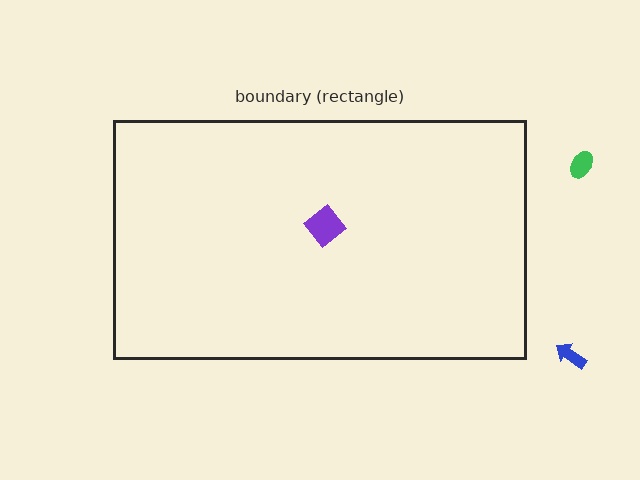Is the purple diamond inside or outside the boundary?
Inside.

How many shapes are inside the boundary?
1 inside, 2 outside.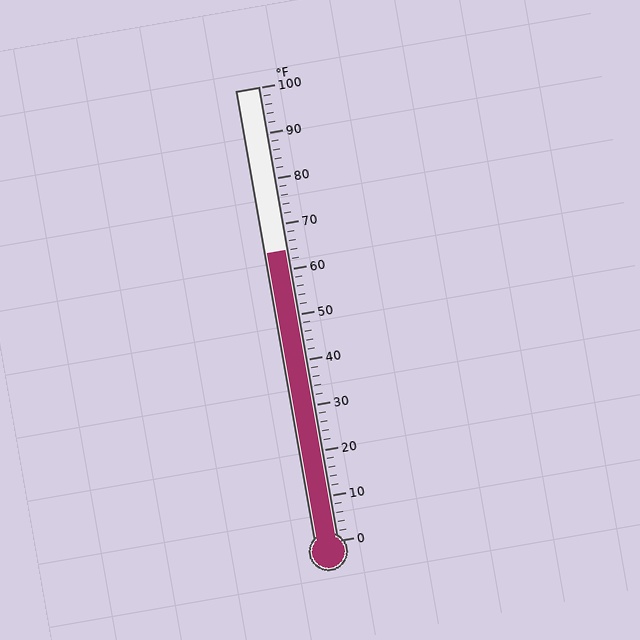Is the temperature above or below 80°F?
The temperature is below 80°F.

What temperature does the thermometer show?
The thermometer shows approximately 64°F.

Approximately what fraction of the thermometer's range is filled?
The thermometer is filled to approximately 65% of its range.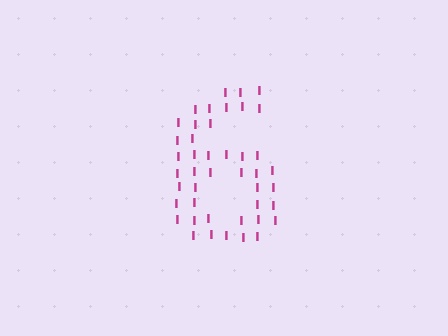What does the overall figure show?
The overall figure shows the digit 6.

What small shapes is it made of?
It is made of small letter I's.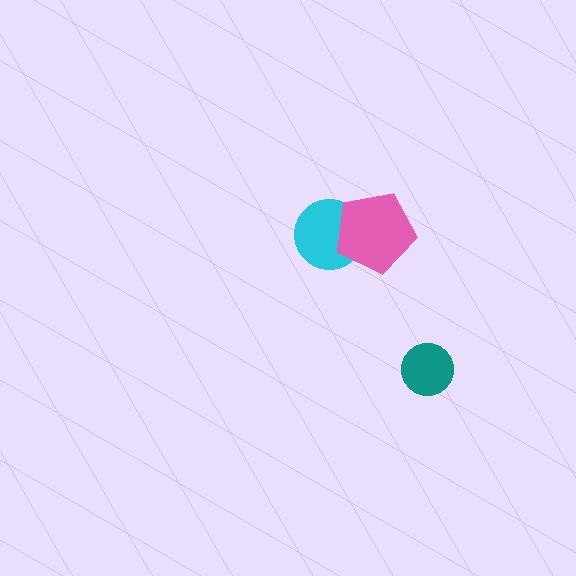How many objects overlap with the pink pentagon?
1 object overlaps with the pink pentagon.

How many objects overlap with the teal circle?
0 objects overlap with the teal circle.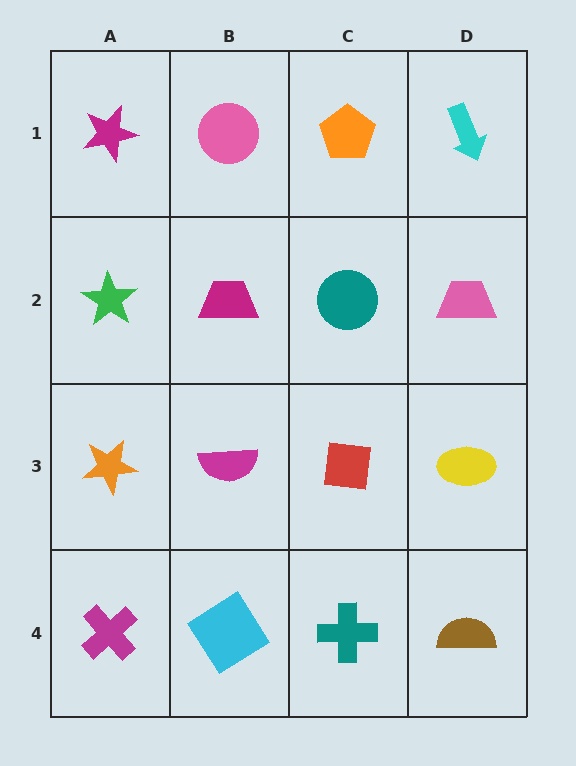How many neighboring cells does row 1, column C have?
3.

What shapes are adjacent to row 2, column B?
A pink circle (row 1, column B), a magenta semicircle (row 3, column B), a green star (row 2, column A), a teal circle (row 2, column C).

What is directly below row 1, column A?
A green star.